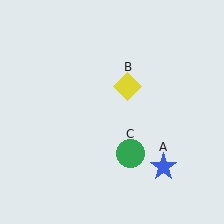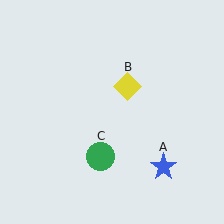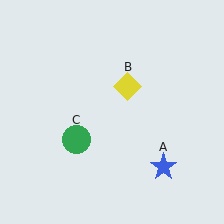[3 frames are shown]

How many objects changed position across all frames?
1 object changed position: green circle (object C).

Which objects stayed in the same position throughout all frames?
Blue star (object A) and yellow diamond (object B) remained stationary.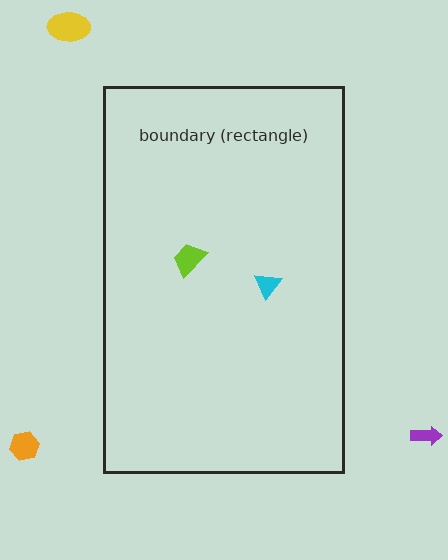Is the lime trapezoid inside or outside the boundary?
Inside.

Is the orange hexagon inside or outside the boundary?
Outside.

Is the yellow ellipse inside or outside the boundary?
Outside.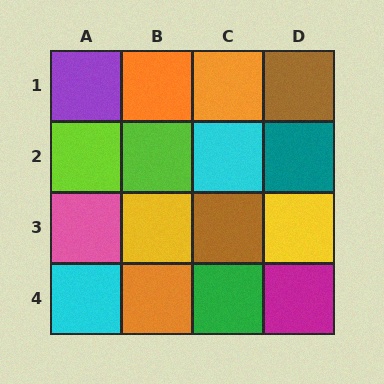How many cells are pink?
1 cell is pink.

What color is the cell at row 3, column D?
Yellow.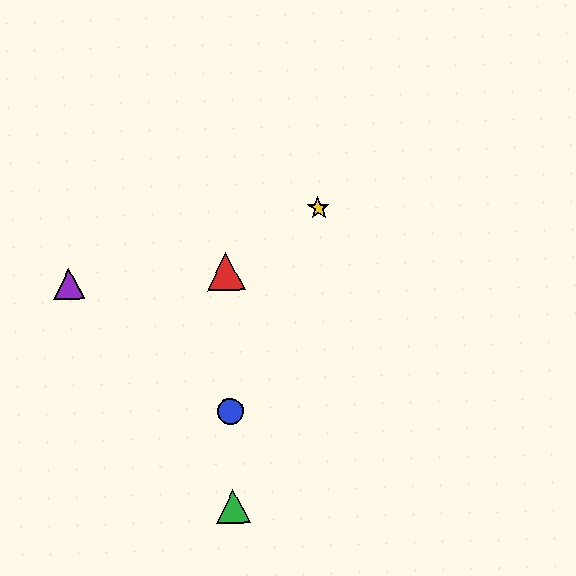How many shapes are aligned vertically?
3 shapes (the red triangle, the blue circle, the green triangle) are aligned vertically.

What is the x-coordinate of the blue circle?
The blue circle is at x≈231.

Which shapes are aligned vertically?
The red triangle, the blue circle, the green triangle are aligned vertically.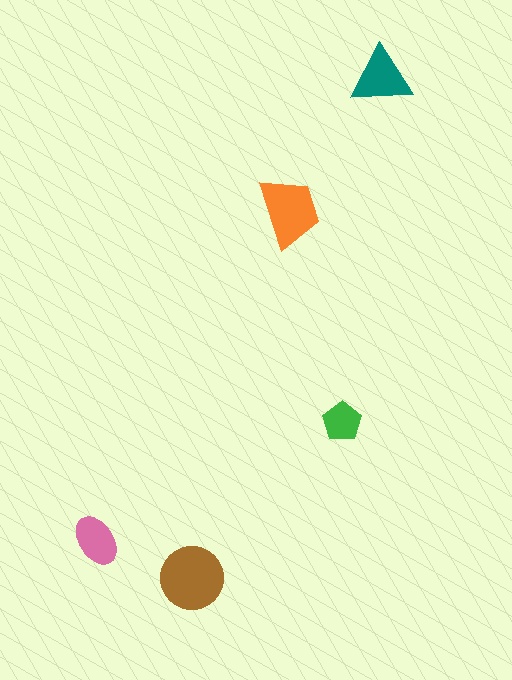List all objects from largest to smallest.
The brown circle, the orange trapezoid, the teal triangle, the pink ellipse, the green pentagon.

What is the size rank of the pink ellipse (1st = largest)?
4th.